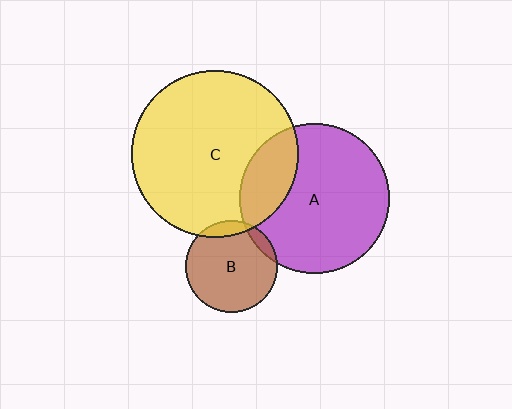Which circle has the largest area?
Circle C (yellow).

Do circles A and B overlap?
Yes.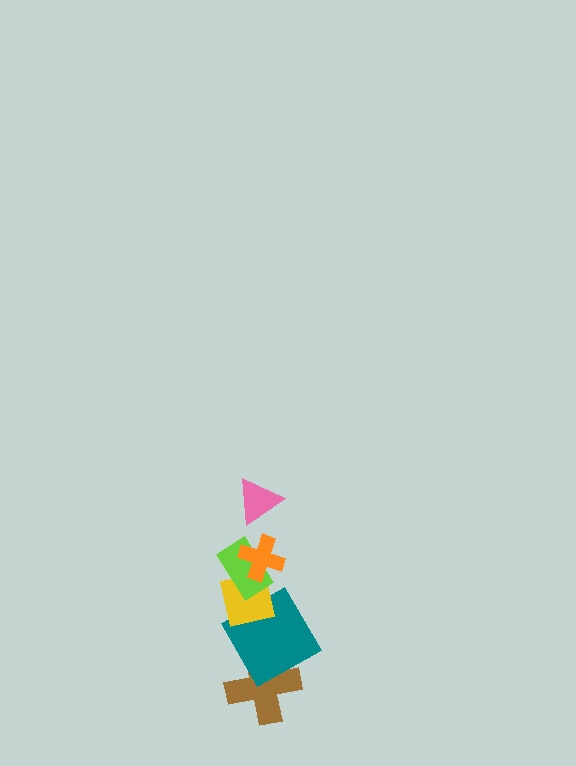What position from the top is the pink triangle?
The pink triangle is 1st from the top.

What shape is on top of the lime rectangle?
The orange cross is on top of the lime rectangle.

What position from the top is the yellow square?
The yellow square is 4th from the top.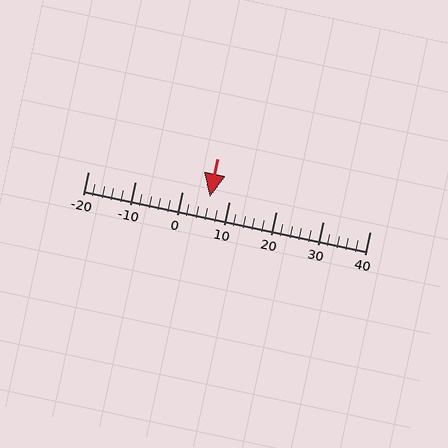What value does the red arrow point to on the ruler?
The red arrow points to approximately 6.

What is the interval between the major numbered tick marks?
The major tick marks are spaced 10 units apart.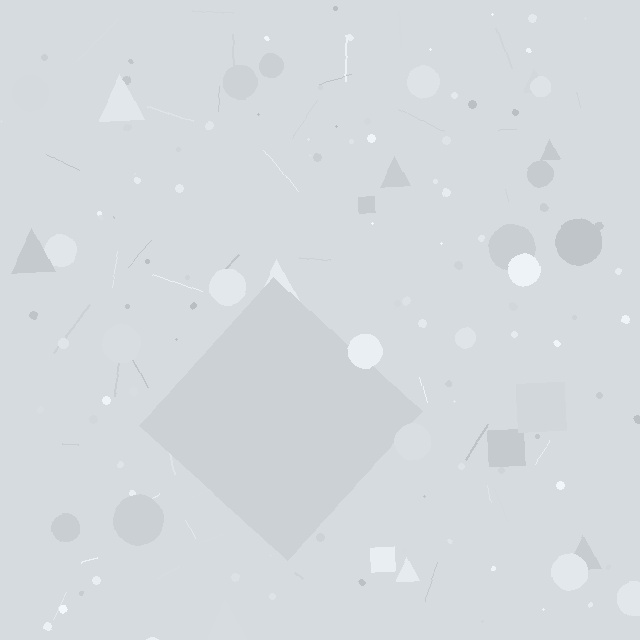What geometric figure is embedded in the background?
A diamond is embedded in the background.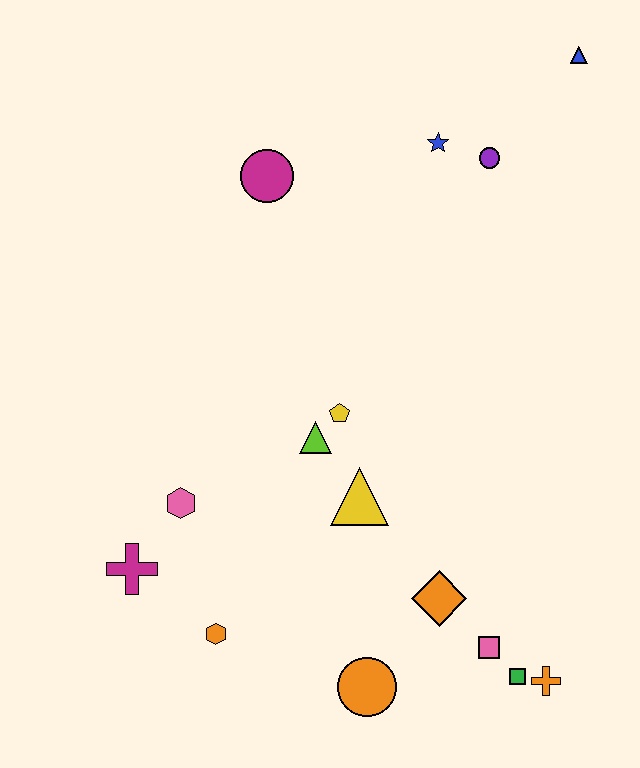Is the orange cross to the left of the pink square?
No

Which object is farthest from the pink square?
The blue triangle is farthest from the pink square.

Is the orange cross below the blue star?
Yes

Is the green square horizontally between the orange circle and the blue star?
No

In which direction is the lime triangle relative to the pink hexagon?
The lime triangle is to the right of the pink hexagon.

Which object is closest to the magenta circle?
The blue star is closest to the magenta circle.